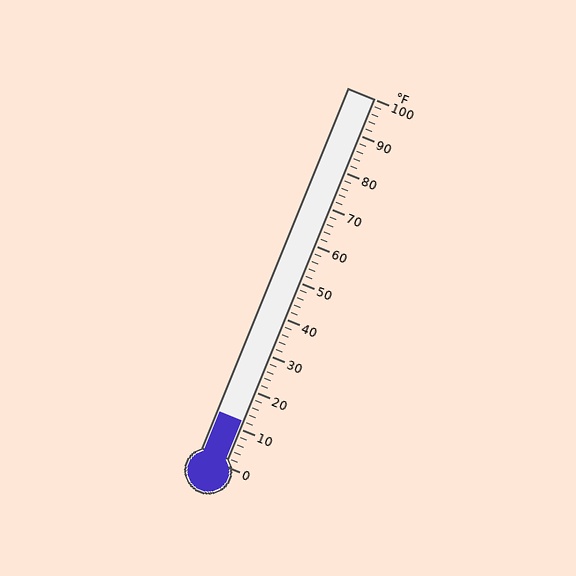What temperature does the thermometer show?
The thermometer shows approximately 12°F.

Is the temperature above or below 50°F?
The temperature is below 50°F.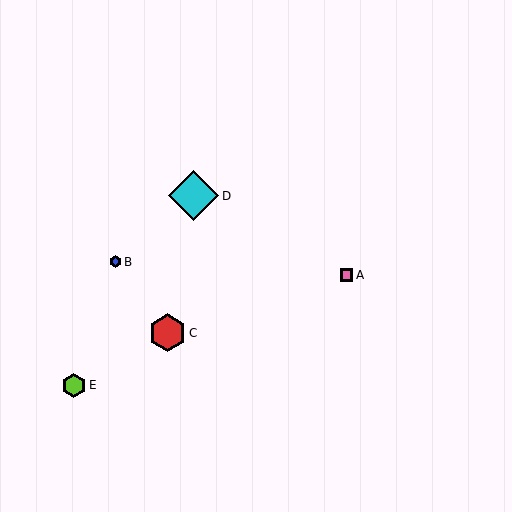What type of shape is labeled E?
Shape E is a lime hexagon.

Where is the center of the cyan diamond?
The center of the cyan diamond is at (194, 196).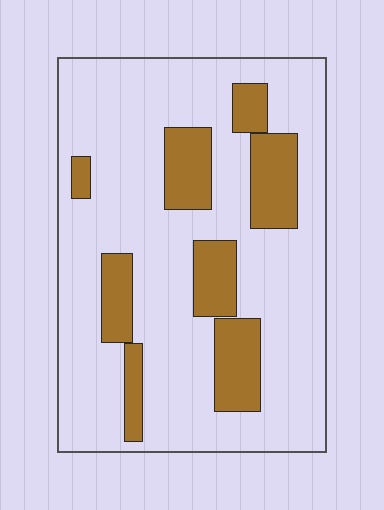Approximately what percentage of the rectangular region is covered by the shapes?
Approximately 20%.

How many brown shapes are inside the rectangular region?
8.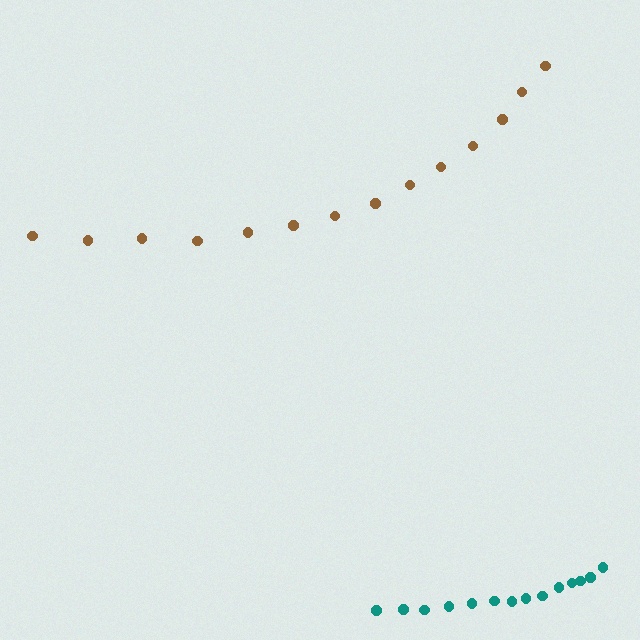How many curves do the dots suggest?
There are 2 distinct paths.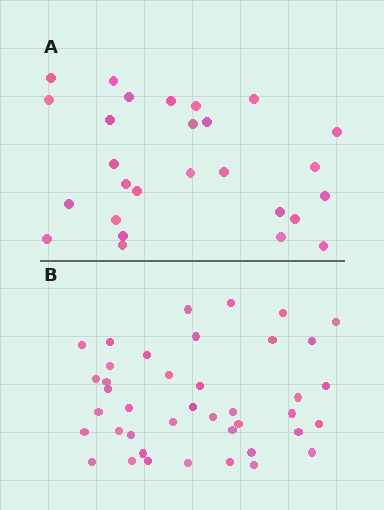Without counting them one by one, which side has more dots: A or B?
Region B (the bottom region) has more dots.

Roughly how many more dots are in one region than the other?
Region B has approximately 15 more dots than region A.